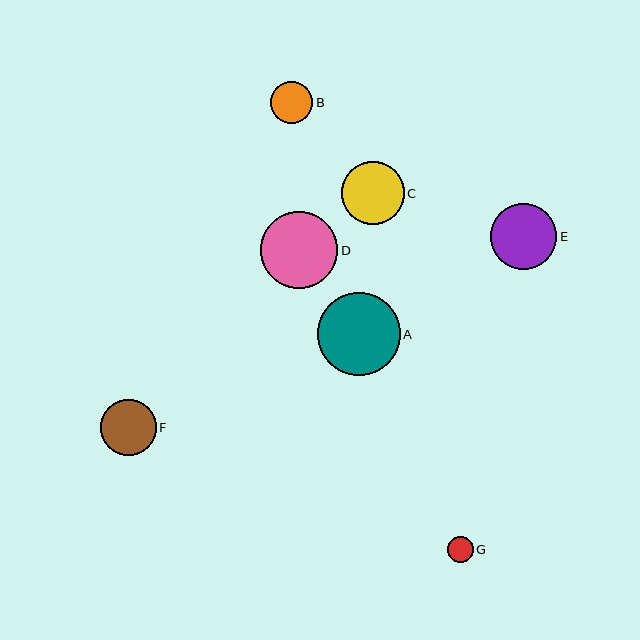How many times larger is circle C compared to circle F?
Circle C is approximately 1.1 times the size of circle F.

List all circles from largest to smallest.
From largest to smallest: A, D, E, C, F, B, G.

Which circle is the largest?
Circle A is the largest with a size of approximately 83 pixels.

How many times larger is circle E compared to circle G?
Circle E is approximately 2.6 times the size of circle G.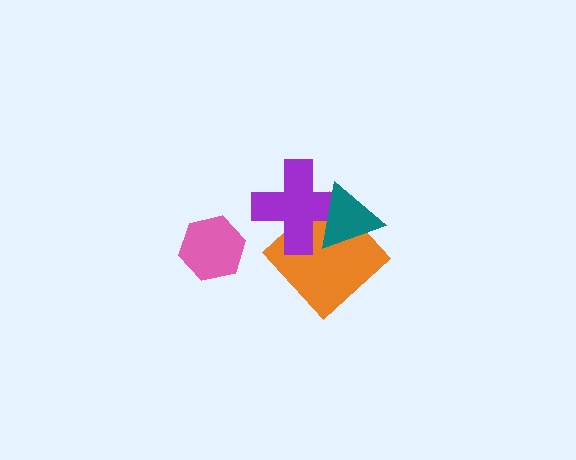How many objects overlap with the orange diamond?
2 objects overlap with the orange diamond.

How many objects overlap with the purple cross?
2 objects overlap with the purple cross.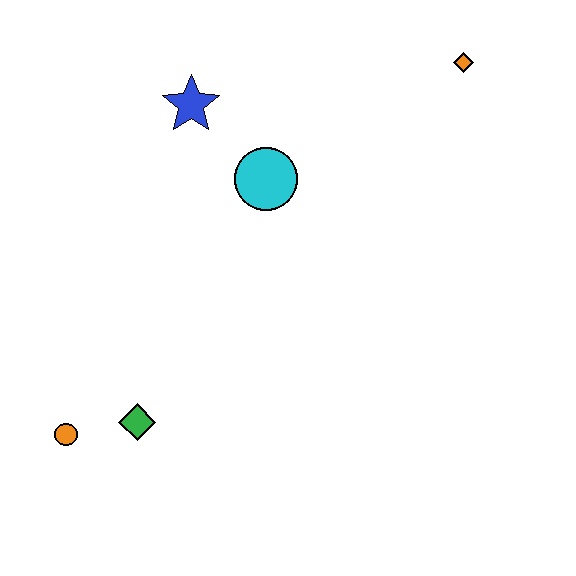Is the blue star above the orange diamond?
No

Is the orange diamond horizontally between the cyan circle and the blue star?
No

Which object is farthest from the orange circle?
The orange diamond is farthest from the orange circle.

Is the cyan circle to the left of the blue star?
No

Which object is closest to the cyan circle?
The blue star is closest to the cyan circle.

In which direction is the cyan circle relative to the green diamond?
The cyan circle is above the green diamond.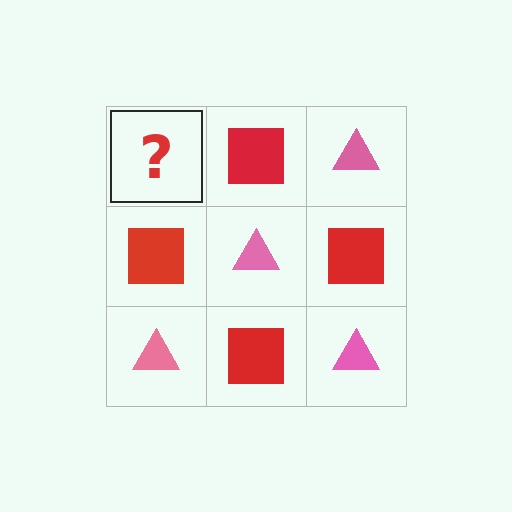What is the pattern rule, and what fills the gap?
The rule is that it alternates pink triangle and red square in a checkerboard pattern. The gap should be filled with a pink triangle.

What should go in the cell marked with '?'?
The missing cell should contain a pink triangle.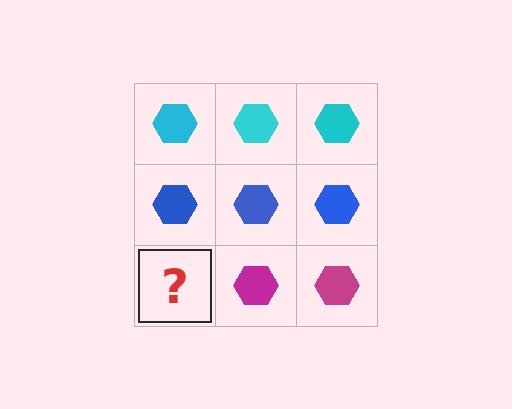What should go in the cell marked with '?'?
The missing cell should contain a magenta hexagon.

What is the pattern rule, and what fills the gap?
The rule is that each row has a consistent color. The gap should be filled with a magenta hexagon.